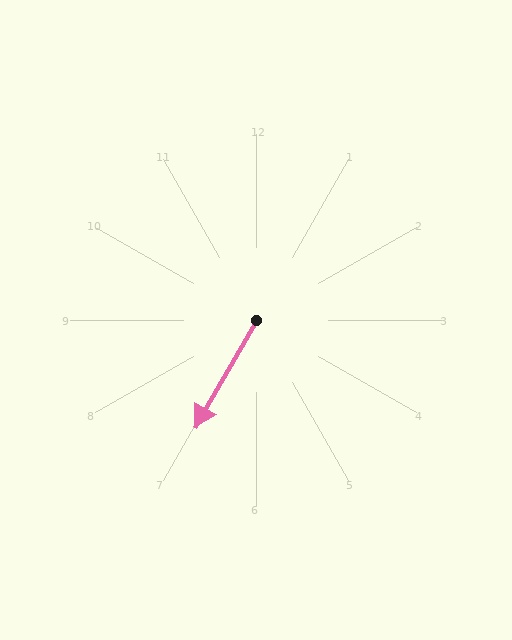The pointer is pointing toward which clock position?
Roughly 7 o'clock.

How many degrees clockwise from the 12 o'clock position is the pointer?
Approximately 210 degrees.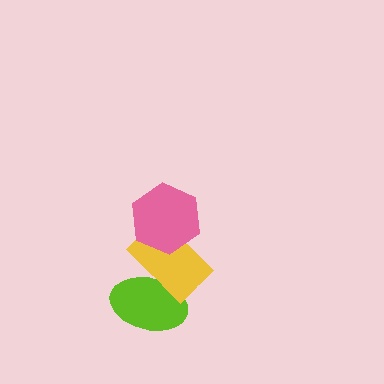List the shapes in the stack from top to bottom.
From top to bottom: the pink hexagon, the yellow rectangle, the lime ellipse.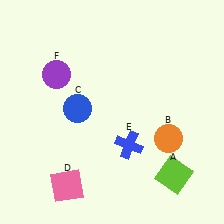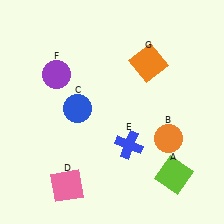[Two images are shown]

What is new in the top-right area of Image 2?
An orange square (G) was added in the top-right area of Image 2.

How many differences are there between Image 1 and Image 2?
There is 1 difference between the two images.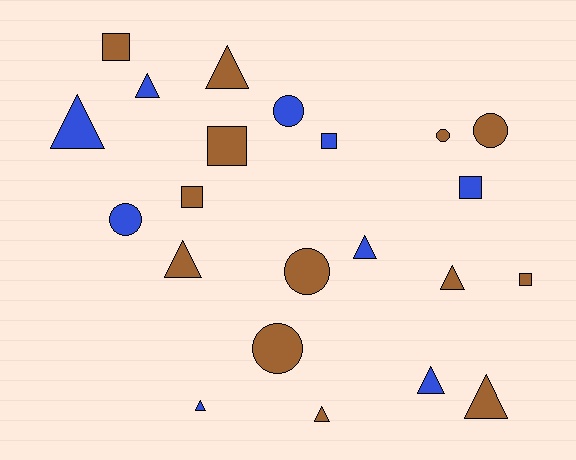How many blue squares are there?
There are 2 blue squares.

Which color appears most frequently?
Brown, with 13 objects.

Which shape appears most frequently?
Triangle, with 10 objects.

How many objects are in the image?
There are 22 objects.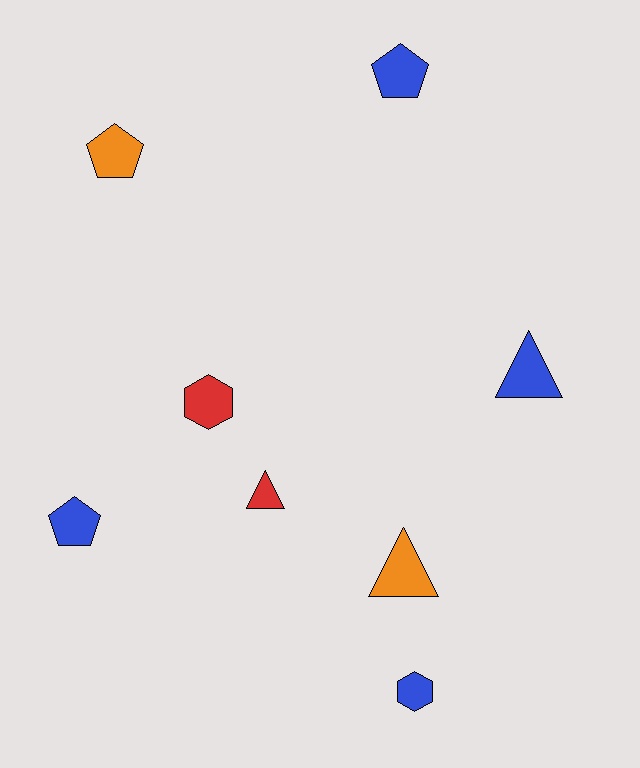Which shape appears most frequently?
Pentagon, with 3 objects.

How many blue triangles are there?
There is 1 blue triangle.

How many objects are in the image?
There are 8 objects.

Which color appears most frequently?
Blue, with 4 objects.